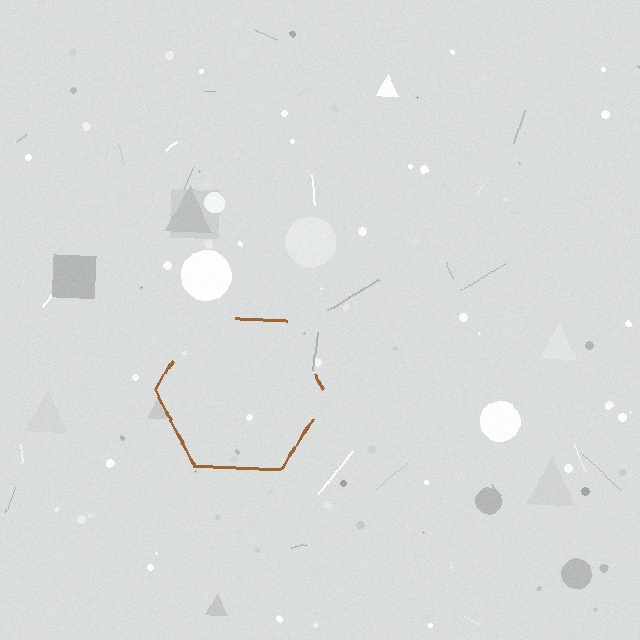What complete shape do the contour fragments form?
The contour fragments form a hexagon.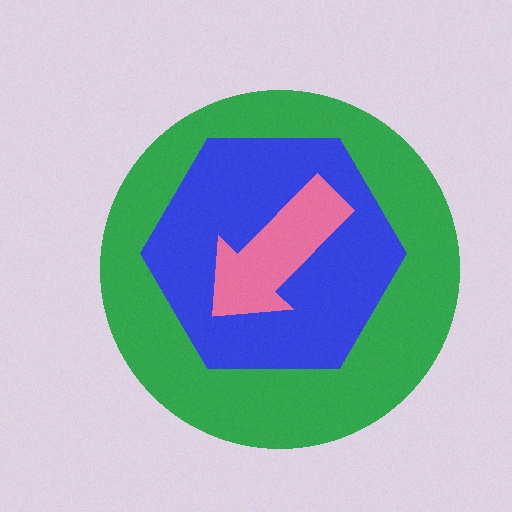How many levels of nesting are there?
3.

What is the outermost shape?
The green circle.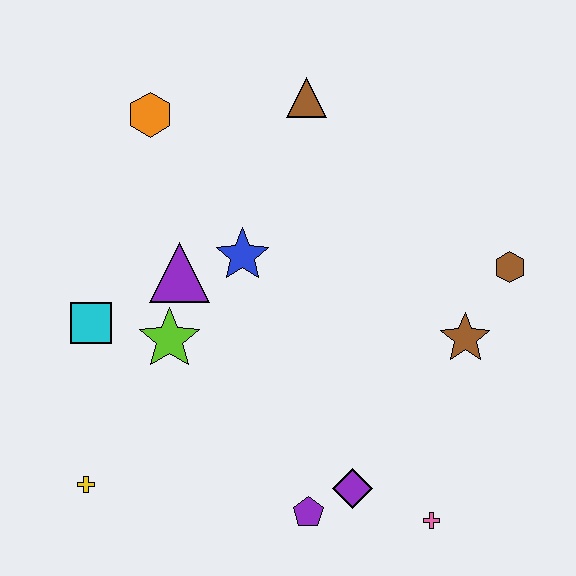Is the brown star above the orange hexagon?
No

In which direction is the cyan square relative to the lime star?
The cyan square is to the left of the lime star.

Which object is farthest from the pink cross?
The orange hexagon is farthest from the pink cross.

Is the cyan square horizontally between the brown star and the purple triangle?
No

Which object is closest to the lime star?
The purple triangle is closest to the lime star.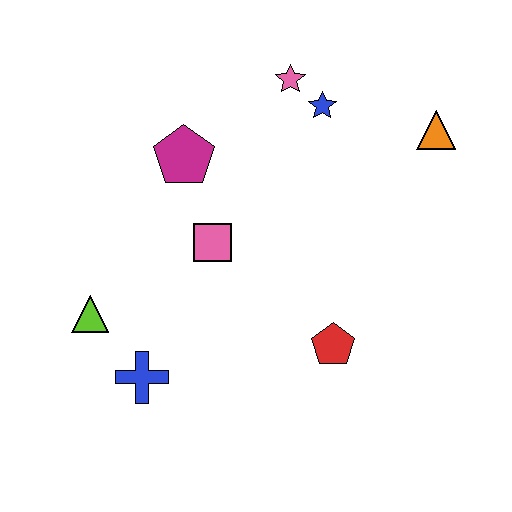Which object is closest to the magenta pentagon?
The pink square is closest to the magenta pentagon.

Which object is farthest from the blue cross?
The orange triangle is farthest from the blue cross.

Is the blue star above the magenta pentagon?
Yes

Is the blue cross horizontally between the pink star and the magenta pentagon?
No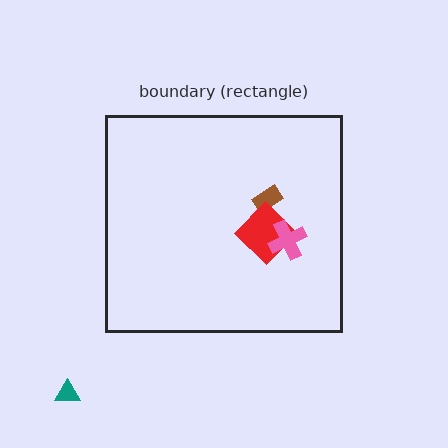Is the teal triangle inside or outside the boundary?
Outside.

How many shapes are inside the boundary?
3 inside, 1 outside.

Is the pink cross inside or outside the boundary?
Inside.